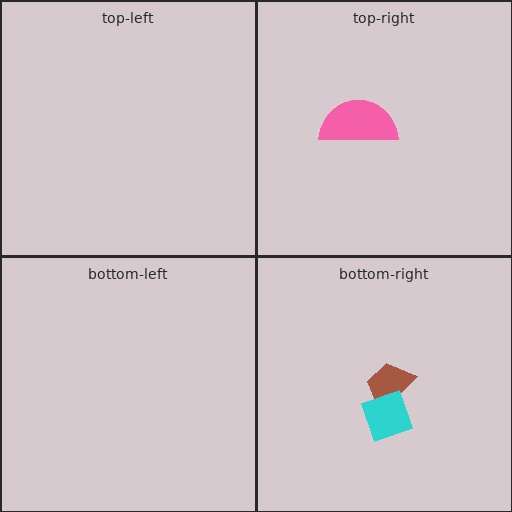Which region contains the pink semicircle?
The top-right region.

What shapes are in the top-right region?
The pink semicircle.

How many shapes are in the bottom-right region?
2.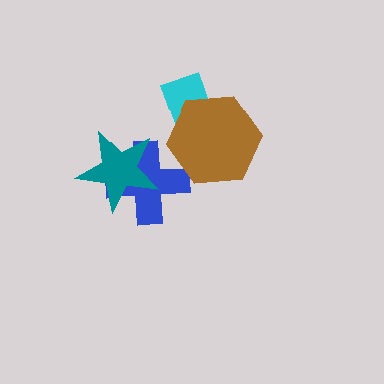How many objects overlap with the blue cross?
2 objects overlap with the blue cross.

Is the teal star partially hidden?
No, no other shape covers it.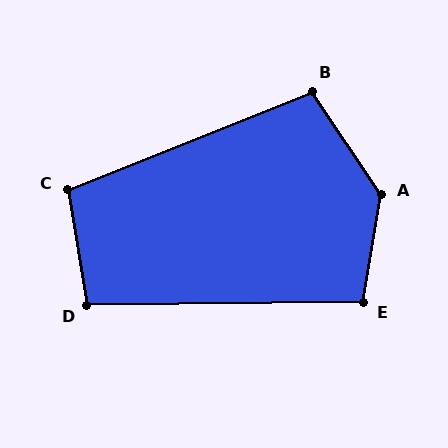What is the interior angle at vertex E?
Approximately 100 degrees (obtuse).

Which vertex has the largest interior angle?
A, at approximately 137 degrees.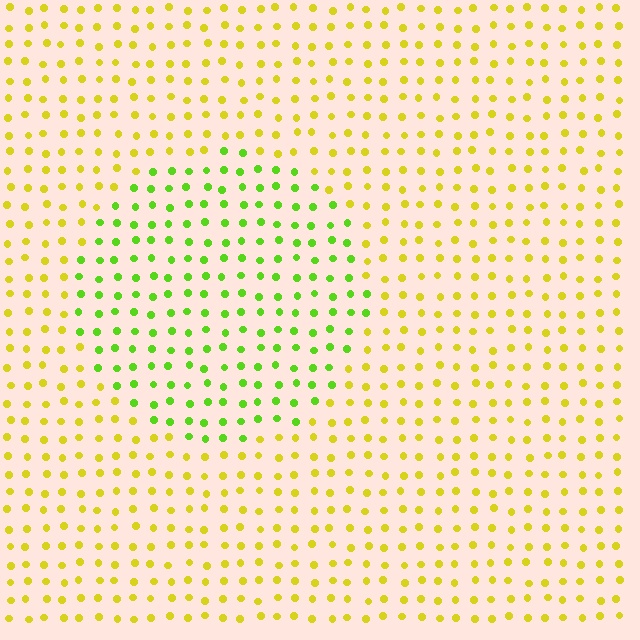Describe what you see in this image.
The image is filled with small yellow elements in a uniform arrangement. A circle-shaped region is visible where the elements are tinted to a slightly different hue, forming a subtle color boundary.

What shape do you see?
I see a circle.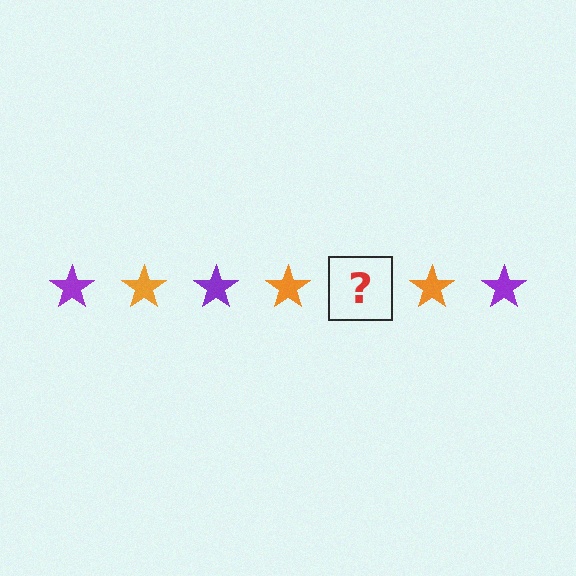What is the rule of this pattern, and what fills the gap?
The rule is that the pattern cycles through purple, orange stars. The gap should be filled with a purple star.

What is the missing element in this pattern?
The missing element is a purple star.